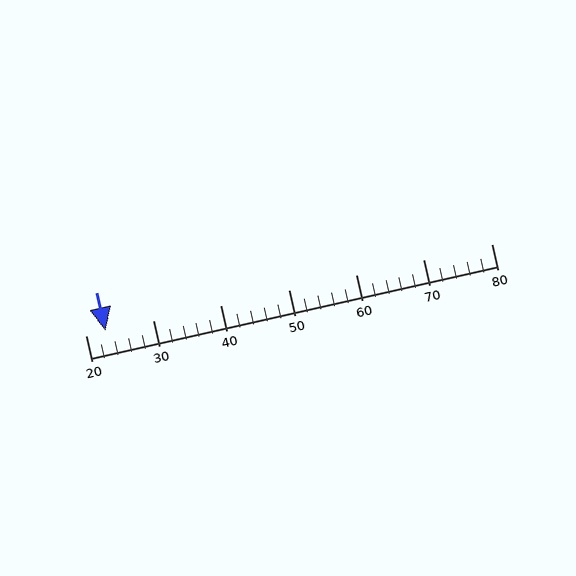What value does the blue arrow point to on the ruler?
The blue arrow points to approximately 23.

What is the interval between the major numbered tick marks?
The major tick marks are spaced 10 units apart.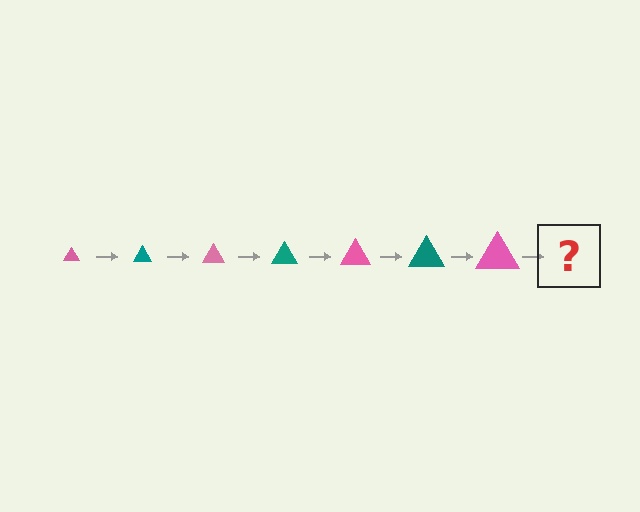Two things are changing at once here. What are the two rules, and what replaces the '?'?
The two rules are that the triangle grows larger each step and the color cycles through pink and teal. The '?' should be a teal triangle, larger than the previous one.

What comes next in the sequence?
The next element should be a teal triangle, larger than the previous one.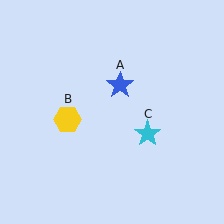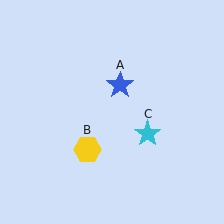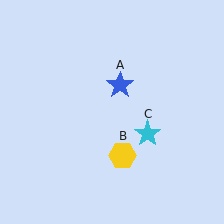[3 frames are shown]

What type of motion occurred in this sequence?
The yellow hexagon (object B) rotated counterclockwise around the center of the scene.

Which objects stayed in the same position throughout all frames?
Blue star (object A) and cyan star (object C) remained stationary.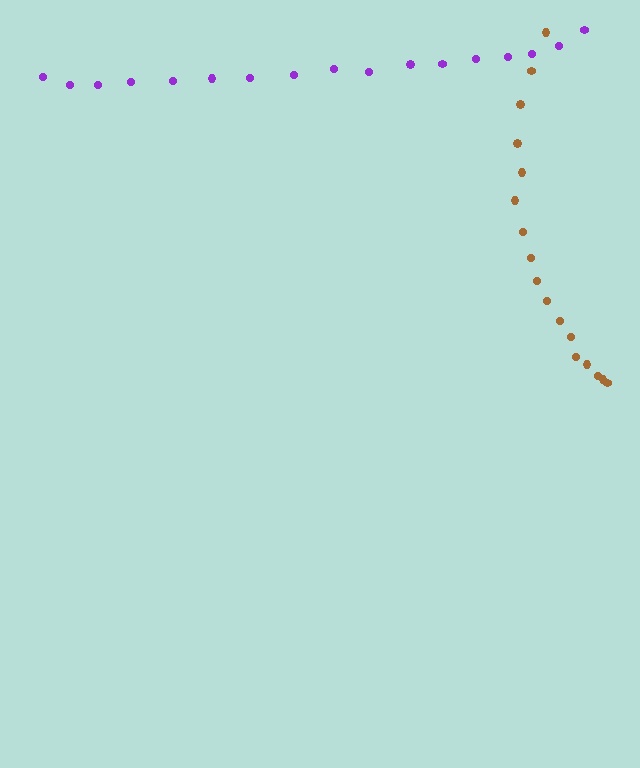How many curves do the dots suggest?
There are 2 distinct paths.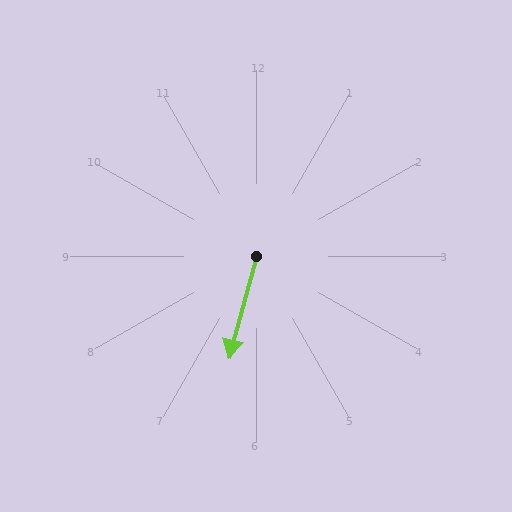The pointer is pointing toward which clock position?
Roughly 7 o'clock.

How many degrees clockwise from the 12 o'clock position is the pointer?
Approximately 195 degrees.